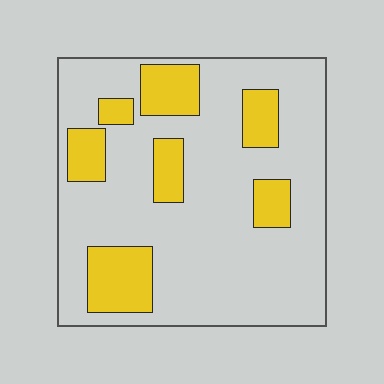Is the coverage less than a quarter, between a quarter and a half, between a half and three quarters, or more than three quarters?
Less than a quarter.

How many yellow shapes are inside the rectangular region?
7.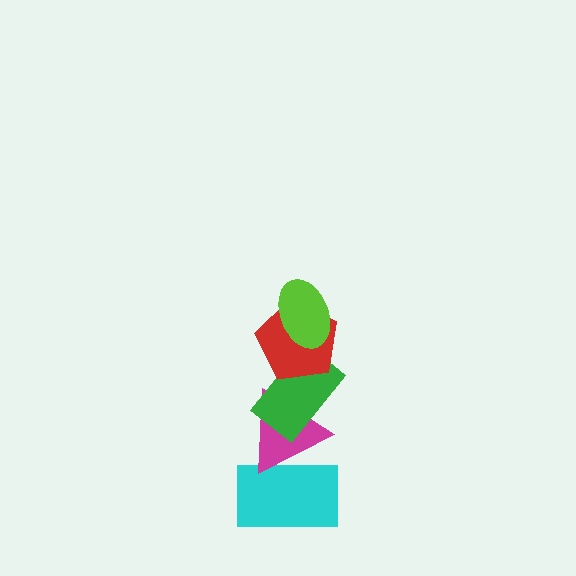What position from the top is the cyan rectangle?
The cyan rectangle is 5th from the top.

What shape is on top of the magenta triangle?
The green rectangle is on top of the magenta triangle.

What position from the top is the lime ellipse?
The lime ellipse is 1st from the top.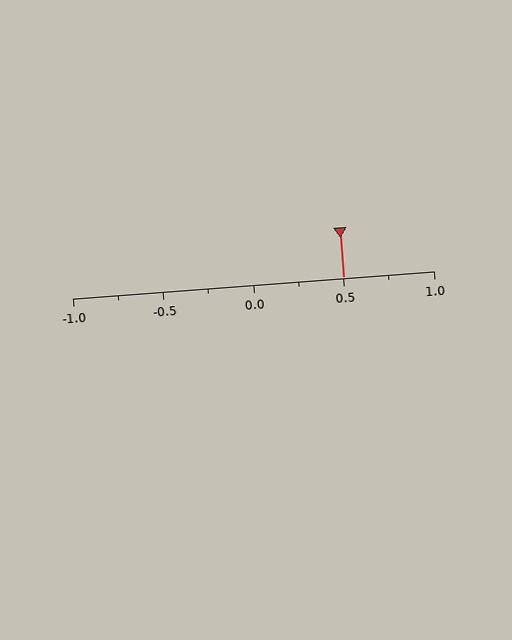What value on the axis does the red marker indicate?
The marker indicates approximately 0.5.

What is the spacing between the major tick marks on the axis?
The major ticks are spaced 0.5 apart.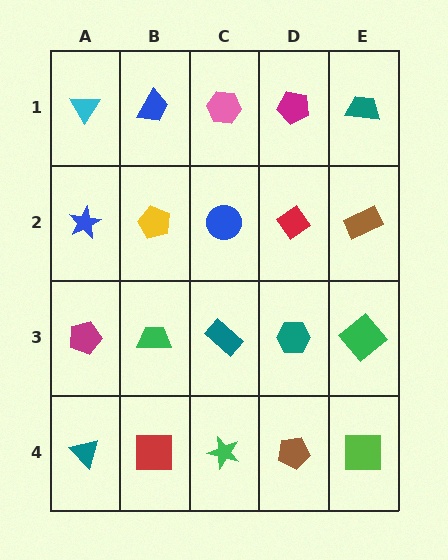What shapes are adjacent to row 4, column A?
A magenta pentagon (row 3, column A), a red square (row 4, column B).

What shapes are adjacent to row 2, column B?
A blue trapezoid (row 1, column B), a green trapezoid (row 3, column B), a blue star (row 2, column A), a blue circle (row 2, column C).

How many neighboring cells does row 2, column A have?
3.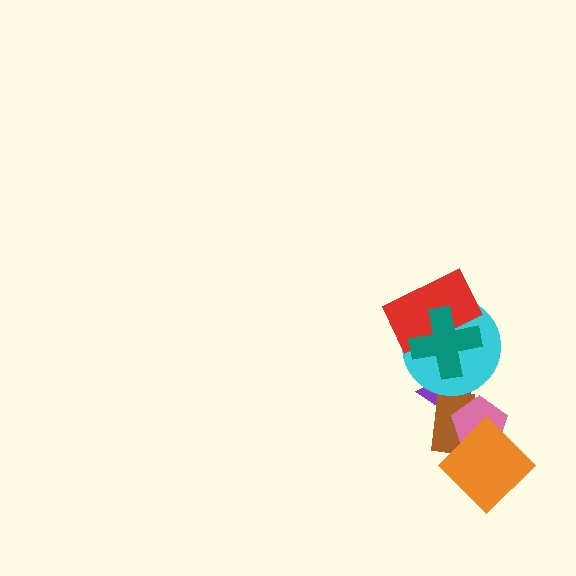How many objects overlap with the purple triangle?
4 objects overlap with the purple triangle.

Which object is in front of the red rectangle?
The teal cross is in front of the red rectangle.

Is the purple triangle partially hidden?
Yes, it is partially covered by another shape.